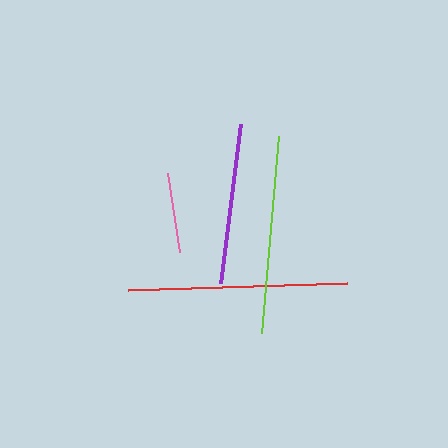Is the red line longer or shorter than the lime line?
The red line is longer than the lime line.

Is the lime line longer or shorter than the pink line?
The lime line is longer than the pink line.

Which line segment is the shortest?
The pink line is the shortest at approximately 81 pixels.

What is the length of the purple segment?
The purple segment is approximately 160 pixels long.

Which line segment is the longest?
The red line is the longest at approximately 219 pixels.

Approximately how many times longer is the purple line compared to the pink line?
The purple line is approximately 2.0 times the length of the pink line.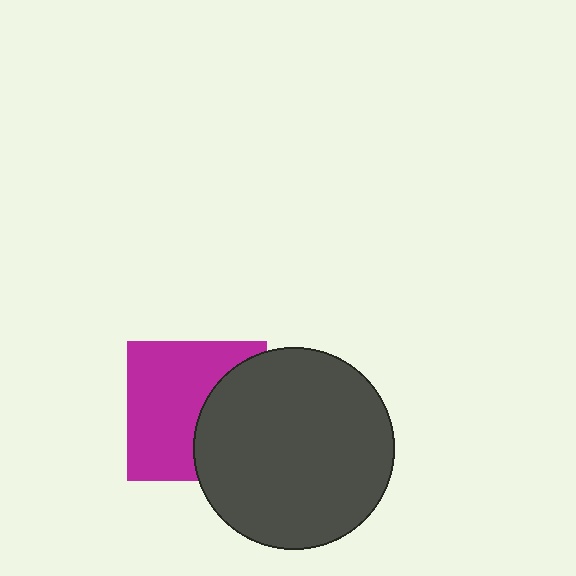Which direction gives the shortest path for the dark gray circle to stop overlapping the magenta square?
Moving right gives the shortest separation.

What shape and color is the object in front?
The object in front is a dark gray circle.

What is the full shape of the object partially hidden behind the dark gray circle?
The partially hidden object is a magenta square.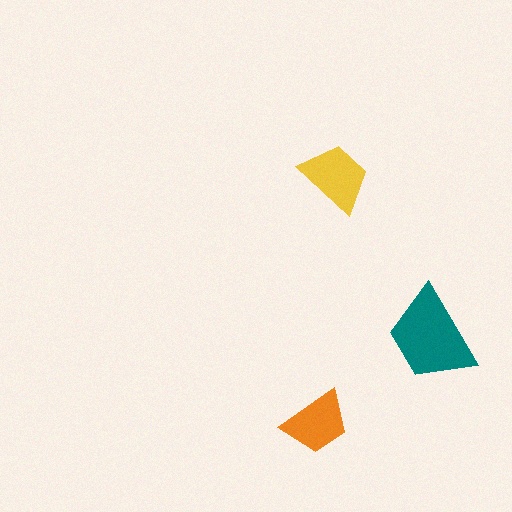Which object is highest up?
The yellow trapezoid is topmost.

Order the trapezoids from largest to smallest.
the teal one, the yellow one, the orange one.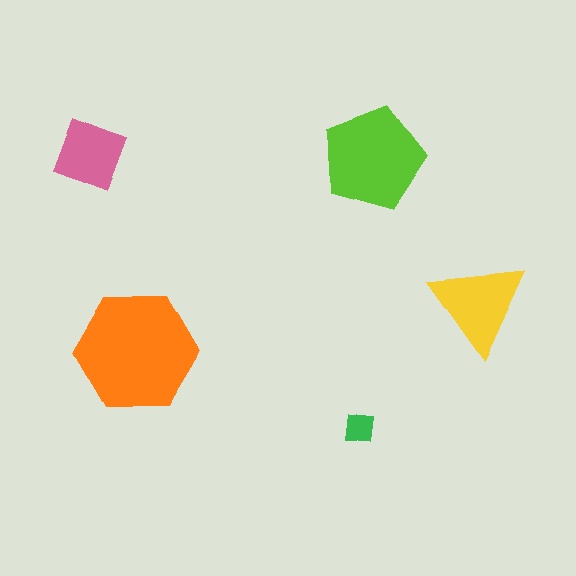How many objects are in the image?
There are 5 objects in the image.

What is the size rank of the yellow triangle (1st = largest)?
3rd.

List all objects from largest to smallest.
The orange hexagon, the lime pentagon, the yellow triangle, the pink square, the green square.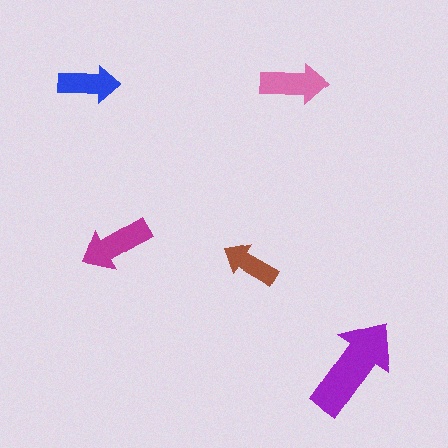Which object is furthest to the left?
The blue arrow is leftmost.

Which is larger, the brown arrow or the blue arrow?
The blue one.